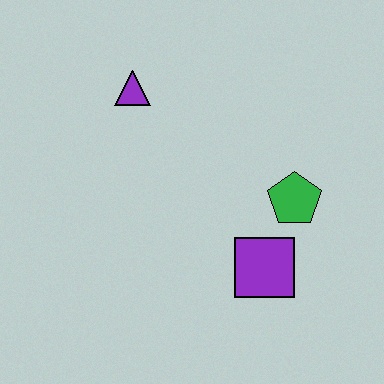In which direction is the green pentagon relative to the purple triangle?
The green pentagon is to the right of the purple triangle.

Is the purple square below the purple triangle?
Yes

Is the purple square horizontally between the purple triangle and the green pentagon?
Yes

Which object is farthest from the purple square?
The purple triangle is farthest from the purple square.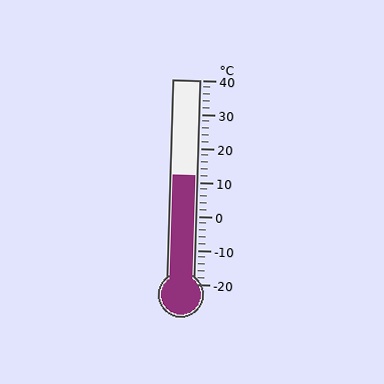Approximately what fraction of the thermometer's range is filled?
The thermometer is filled to approximately 55% of its range.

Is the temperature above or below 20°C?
The temperature is below 20°C.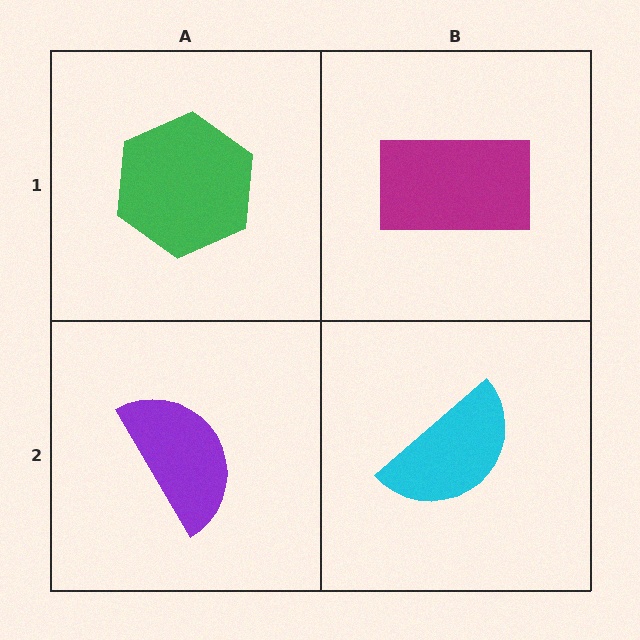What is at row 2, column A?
A purple semicircle.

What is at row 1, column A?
A green hexagon.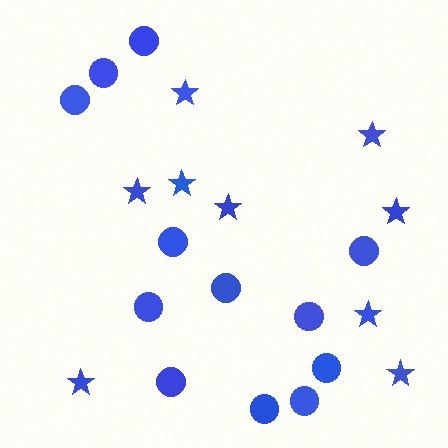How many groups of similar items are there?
There are 2 groups: one group of circles (12) and one group of stars (9).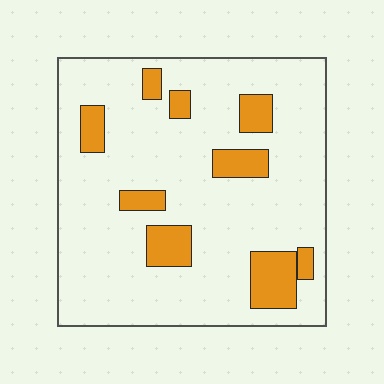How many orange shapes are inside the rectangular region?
9.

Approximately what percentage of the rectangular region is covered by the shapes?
Approximately 15%.